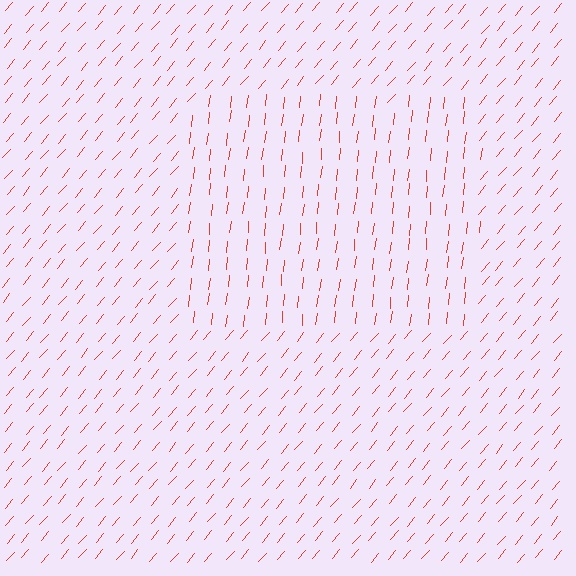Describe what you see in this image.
The image is filled with small red line segments. A rectangle region in the image has lines oriented differently from the surrounding lines, creating a visible texture boundary.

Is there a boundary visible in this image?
Yes, there is a texture boundary formed by a change in line orientation.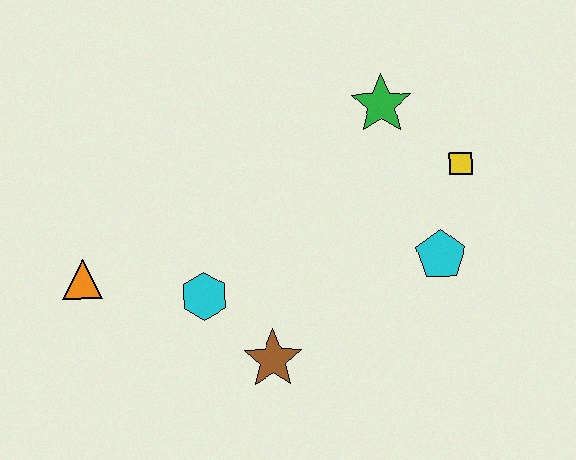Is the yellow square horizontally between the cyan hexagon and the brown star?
No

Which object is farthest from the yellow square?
The orange triangle is farthest from the yellow square.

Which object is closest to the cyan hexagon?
The brown star is closest to the cyan hexagon.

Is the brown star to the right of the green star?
No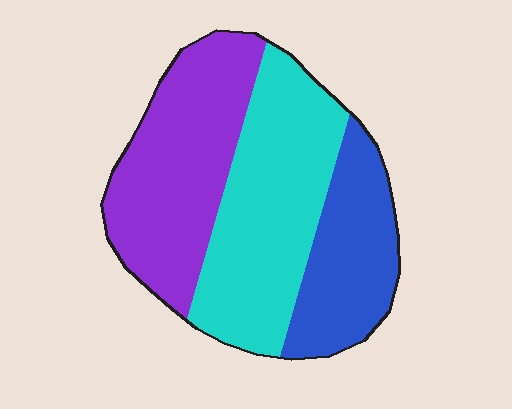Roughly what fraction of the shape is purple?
Purple takes up between a quarter and a half of the shape.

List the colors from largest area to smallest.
From largest to smallest: cyan, purple, blue.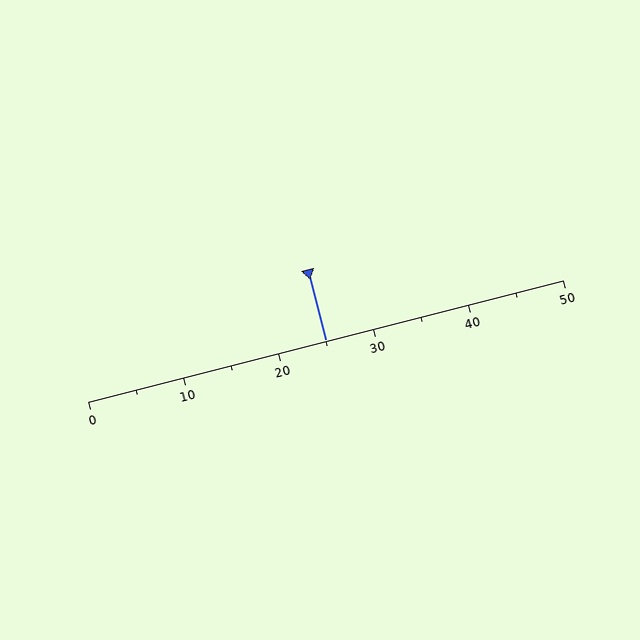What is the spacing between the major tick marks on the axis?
The major ticks are spaced 10 apart.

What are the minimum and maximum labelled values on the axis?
The axis runs from 0 to 50.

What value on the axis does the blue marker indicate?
The marker indicates approximately 25.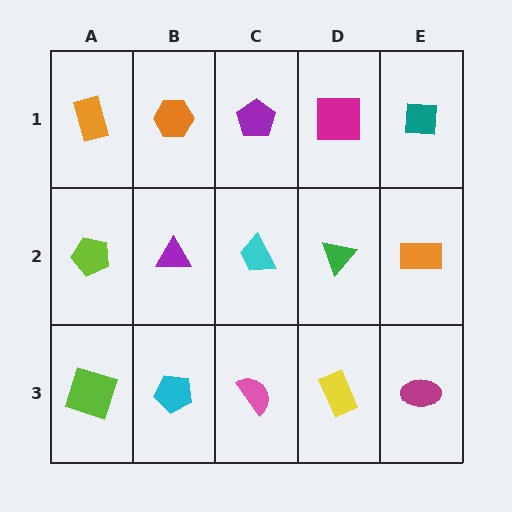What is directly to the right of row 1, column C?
A magenta square.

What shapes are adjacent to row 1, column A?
A lime pentagon (row 2, column A), an orange hexagon (row 1, column B).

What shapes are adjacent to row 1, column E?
An orange rectangle (row 2, column E), a magenta square (row 1, column D).